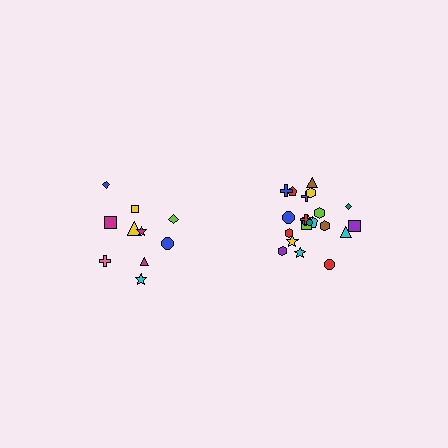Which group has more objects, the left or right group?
The right group.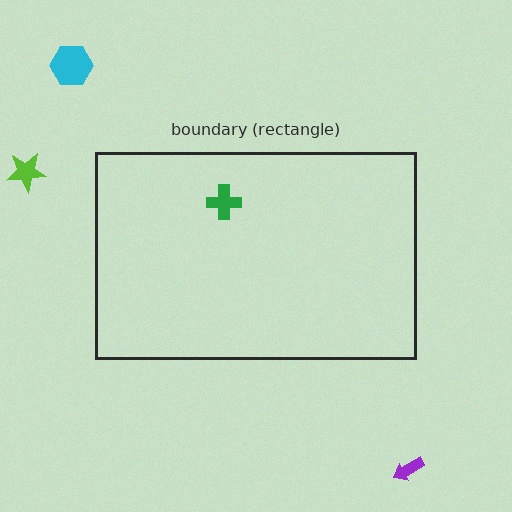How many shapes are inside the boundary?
1 inside, 3 outside.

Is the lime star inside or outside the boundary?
Outside.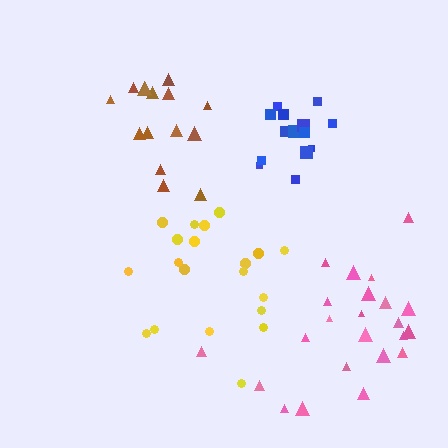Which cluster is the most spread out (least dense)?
Pink.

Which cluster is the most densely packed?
Blue.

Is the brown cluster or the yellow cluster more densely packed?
Brown.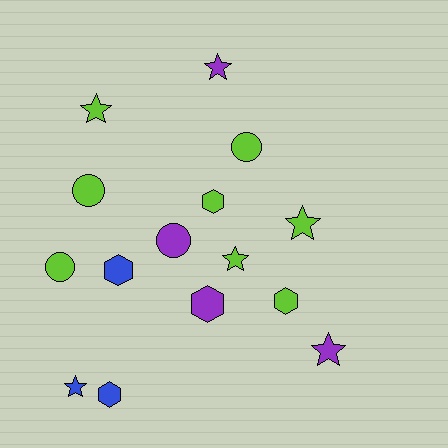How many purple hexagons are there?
There is 1 purple hexagon.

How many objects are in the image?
There are 15 objects.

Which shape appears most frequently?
Star, with 6 objects.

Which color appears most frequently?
Lime, with 8 objects.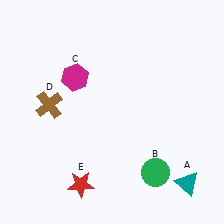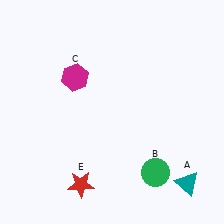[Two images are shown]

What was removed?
The brown cross (D) was removed in Image 2.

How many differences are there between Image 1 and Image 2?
There is 1 difference between the two images.